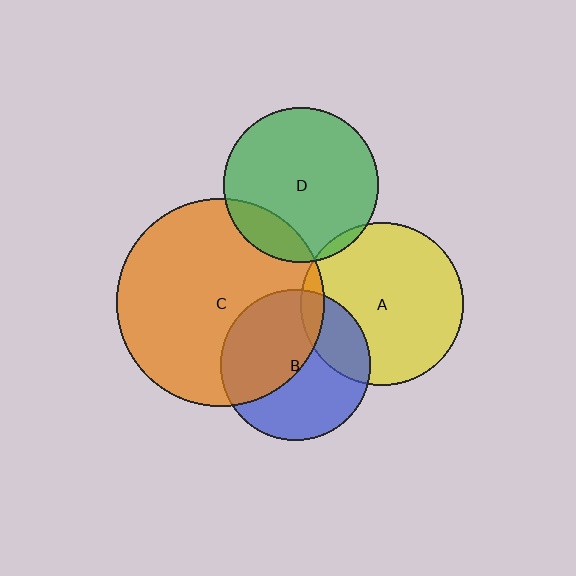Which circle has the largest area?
Circle C (orange).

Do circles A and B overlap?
Yes.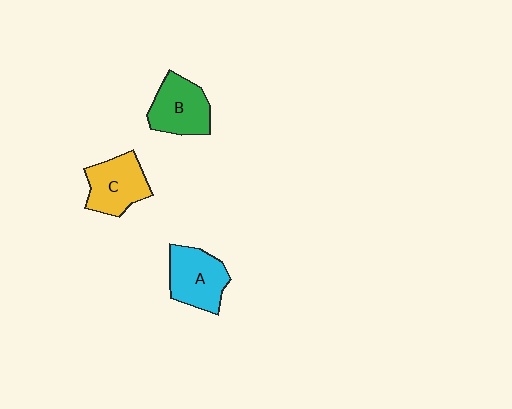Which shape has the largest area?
Shape A (cyan).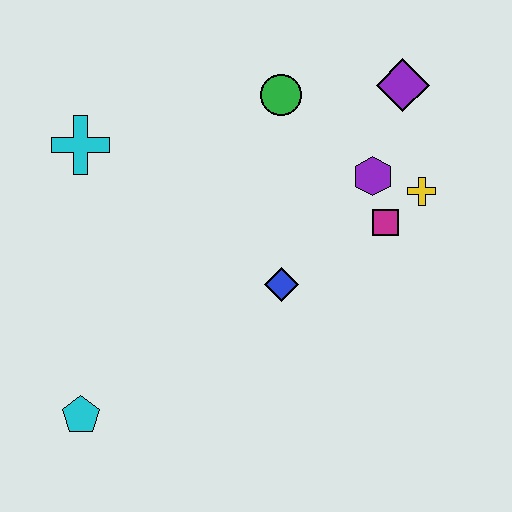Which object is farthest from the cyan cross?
The yellow cross is farthest from the cyan cross.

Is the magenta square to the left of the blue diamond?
No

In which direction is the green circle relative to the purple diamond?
The green circle is to the left of the purple diamond.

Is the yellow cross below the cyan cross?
Yes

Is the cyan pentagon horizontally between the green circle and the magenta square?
No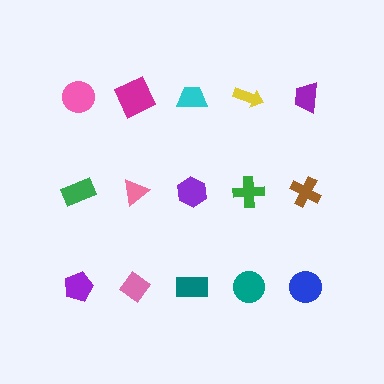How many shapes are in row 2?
5 shapes.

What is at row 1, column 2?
A magenta square.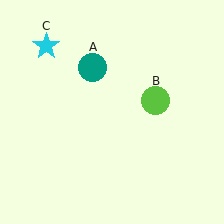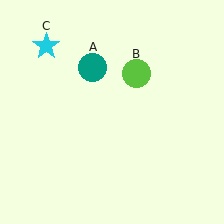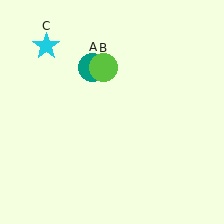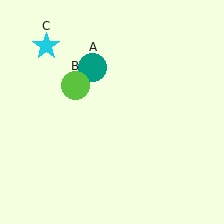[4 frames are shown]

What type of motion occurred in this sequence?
The lime circle (object B) rotated counterclockwise around the center of the scene.